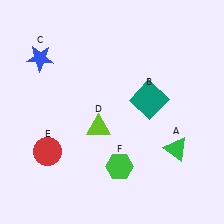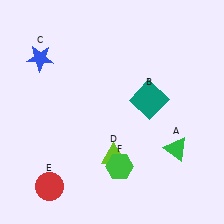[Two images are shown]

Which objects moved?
The objects that moved are: the lime triangle (D), the red circle (E).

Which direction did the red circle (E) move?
The red circle (E) moved down.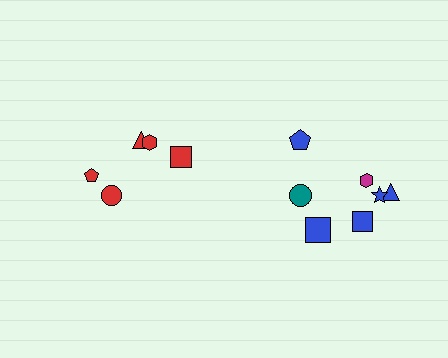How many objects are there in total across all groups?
There are 12 objects.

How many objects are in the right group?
There are 7 objects.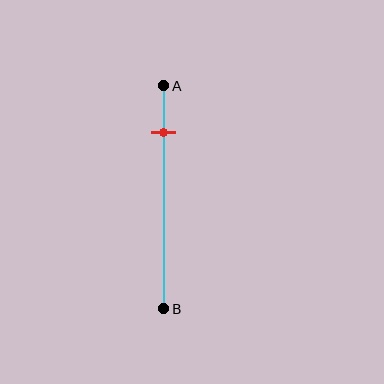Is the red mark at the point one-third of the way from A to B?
No, the mark is at about 20% from A, not at the 33% one-third point.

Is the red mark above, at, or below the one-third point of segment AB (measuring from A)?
The red mark is above the one-third point of segment AB.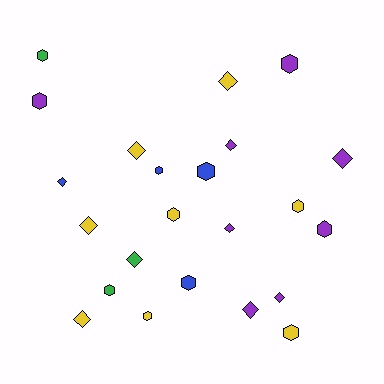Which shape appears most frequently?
Hexagon, with 12 objects.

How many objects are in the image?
There are 23 objects.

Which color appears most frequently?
Purple, with 8 objects.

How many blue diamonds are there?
There is 1 blue diamond.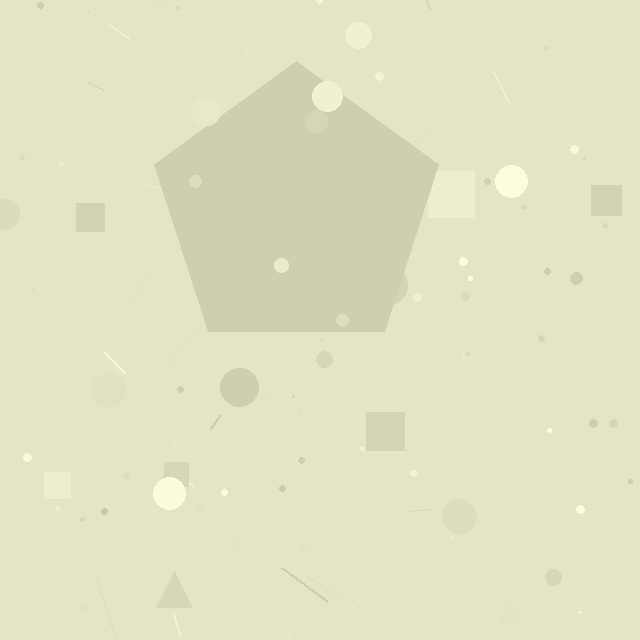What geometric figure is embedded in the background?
A pentagon is embedded in the background.